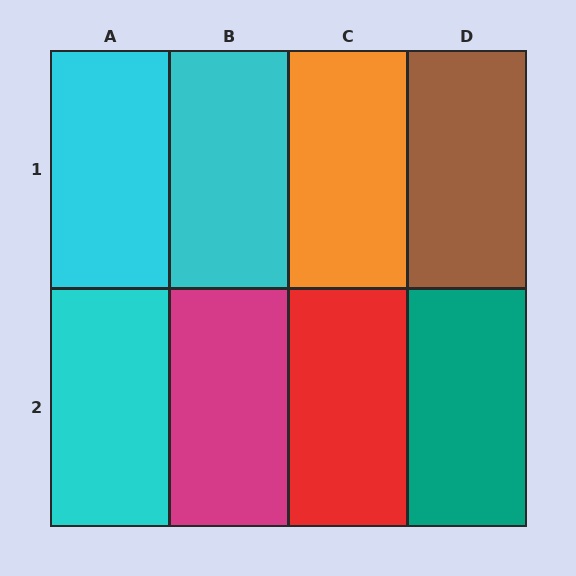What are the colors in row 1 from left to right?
Cyan, cyan, orange, brown.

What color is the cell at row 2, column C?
Red.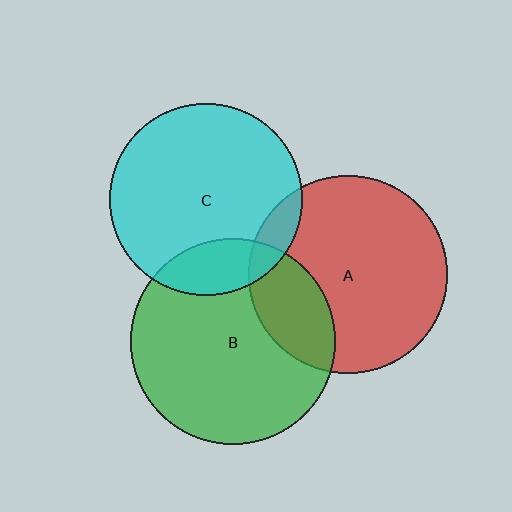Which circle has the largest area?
Circle B (green).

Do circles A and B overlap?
Yes.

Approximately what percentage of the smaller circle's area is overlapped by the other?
Approximately 25%.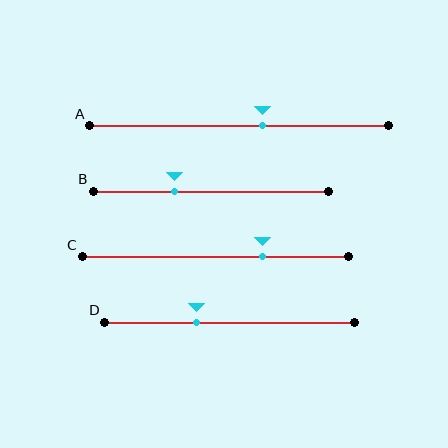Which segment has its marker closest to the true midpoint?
Segment A has its marker closest to the true midpoint.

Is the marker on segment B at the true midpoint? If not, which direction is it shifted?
No, the marker on segment B is shifted to the left by about 16% of the segment length.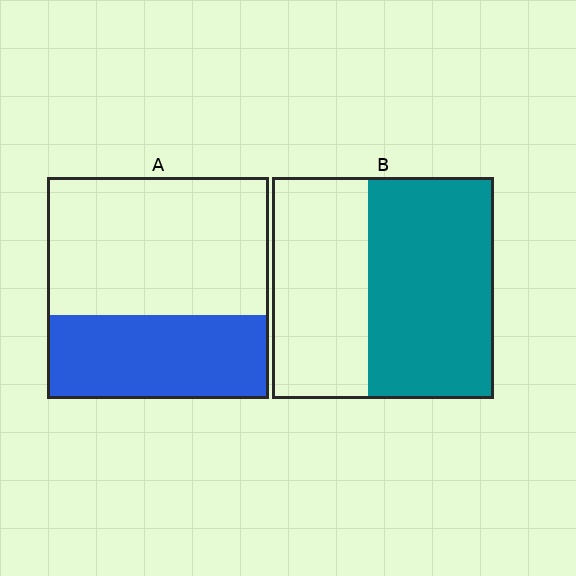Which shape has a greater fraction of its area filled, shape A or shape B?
Shape B.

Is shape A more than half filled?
No.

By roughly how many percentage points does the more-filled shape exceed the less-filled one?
By roughly 20 percentage points (B over A).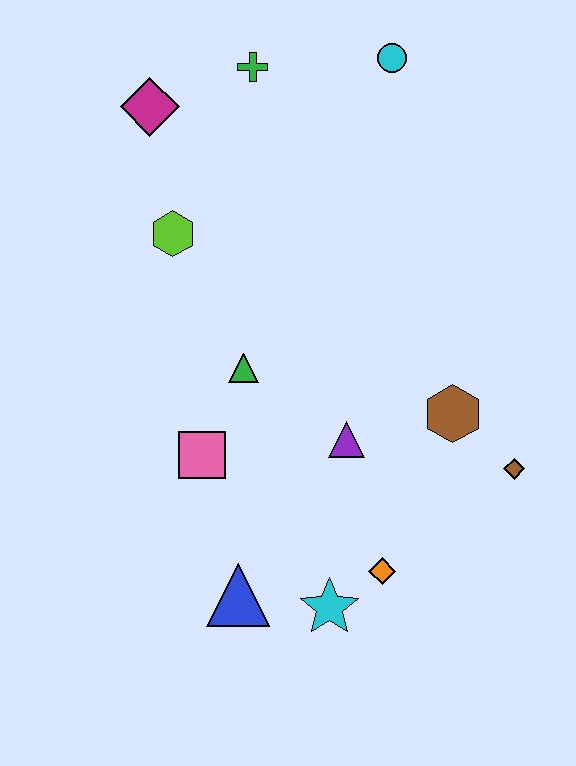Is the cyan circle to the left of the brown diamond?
Yes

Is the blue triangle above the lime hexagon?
No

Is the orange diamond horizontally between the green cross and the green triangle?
No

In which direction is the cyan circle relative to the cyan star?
The cyan circle is above the cyan star.